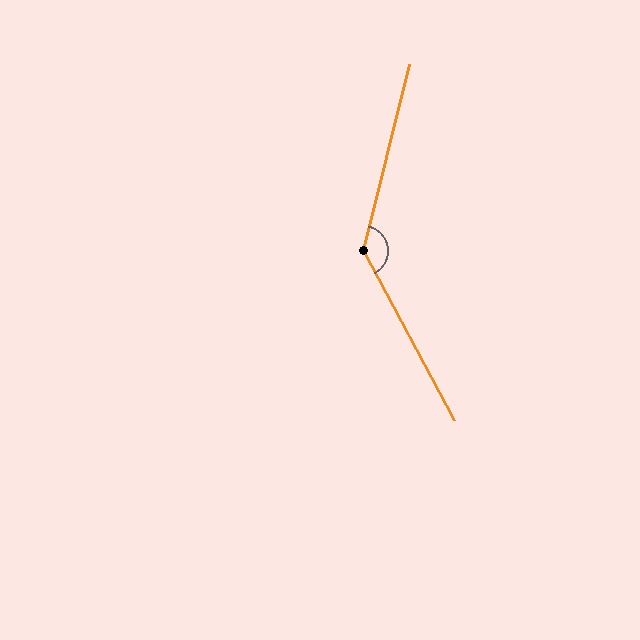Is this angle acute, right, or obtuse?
It is obtuse.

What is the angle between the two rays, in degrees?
Approximately 138 degrees.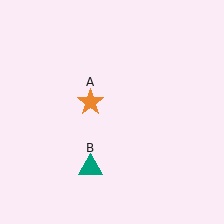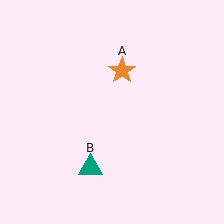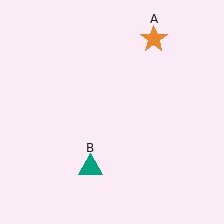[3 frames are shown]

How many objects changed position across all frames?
1 object changed position: orange star (object A).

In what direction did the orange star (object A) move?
The orange star (object A) moved up and to the right.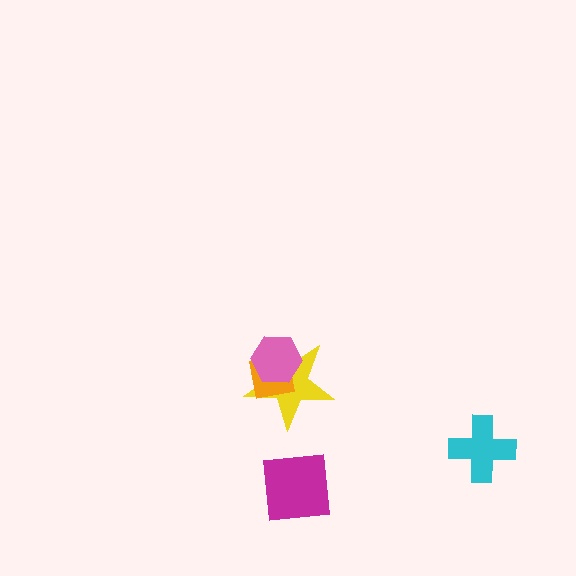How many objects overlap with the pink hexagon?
2 objects overlap with the pink hexagon.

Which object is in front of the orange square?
The pink hexagon is in front of the orange square.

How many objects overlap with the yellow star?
2 objects overlap with the yellow star.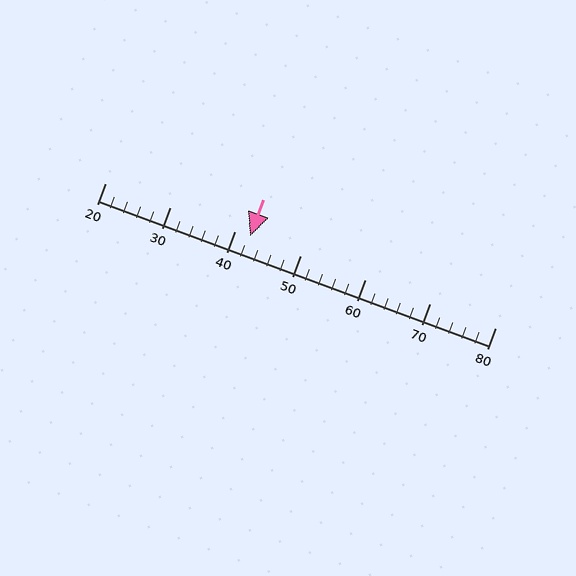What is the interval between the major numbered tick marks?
The major tick marks are spaced 10 units apart.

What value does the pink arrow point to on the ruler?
The pink arrow points to approximately 42.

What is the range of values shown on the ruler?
The ruler shows values from 20 to 80.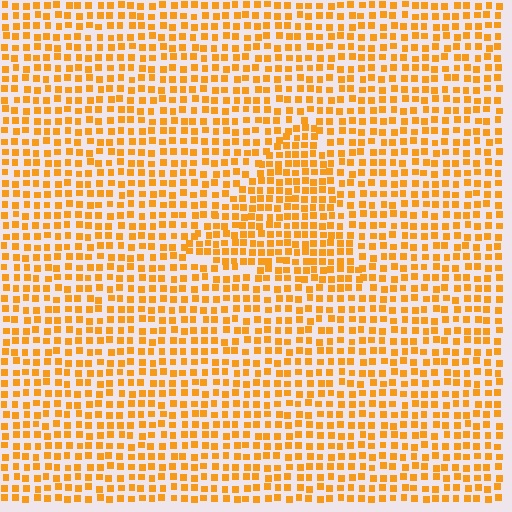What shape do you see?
I see a triangle.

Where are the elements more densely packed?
The elements are more densely packed inside the triangle boundary.